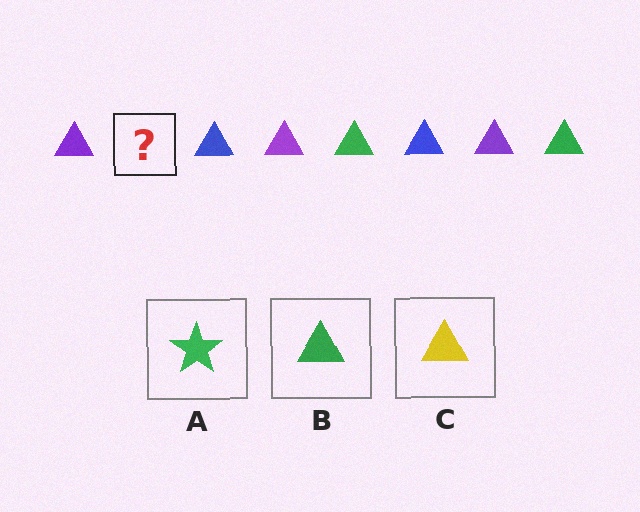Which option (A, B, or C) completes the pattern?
B.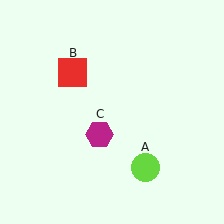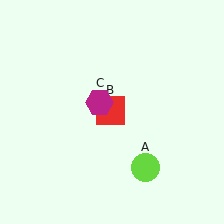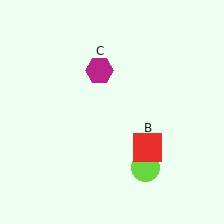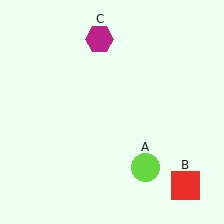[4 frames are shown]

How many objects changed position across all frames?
2 objects changed position: red square (object B), magenta hexagon (object C).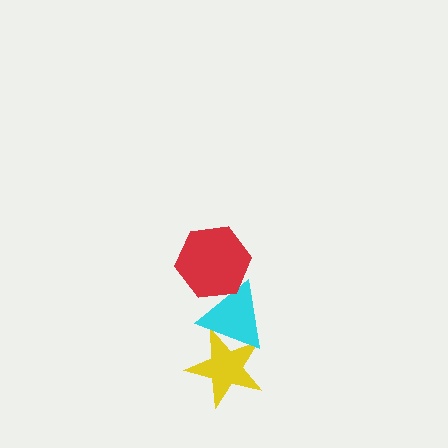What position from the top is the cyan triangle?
The cyan triangle is 2nd from the top.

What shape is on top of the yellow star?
The cyan triangle is on top of the yellow star.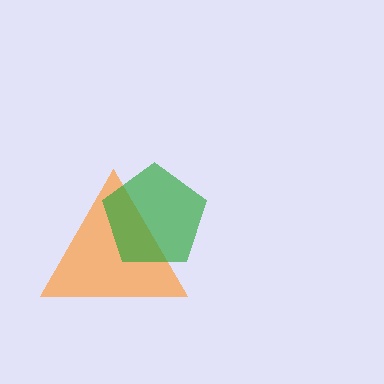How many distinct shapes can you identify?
There are 2 distinct shapes: an orange triangle, a green pentagon.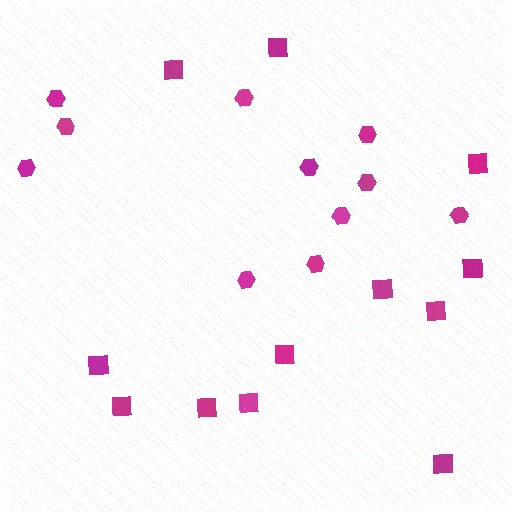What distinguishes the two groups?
There are 2 groups: one group of hexagons (11) and one group of squares (12).